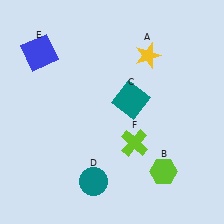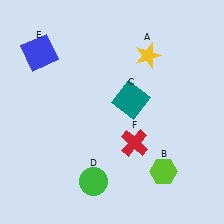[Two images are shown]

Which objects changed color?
D changed from teal to green. F changed from lime to red.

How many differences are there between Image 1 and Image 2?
There are 2 differences between the two images.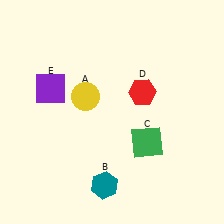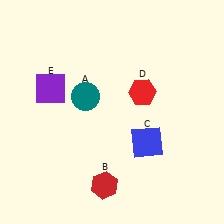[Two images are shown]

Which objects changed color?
A changed from yellow to teal. B changed from teal to red. C changed from green to blue.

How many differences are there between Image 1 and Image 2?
There are 3 differences between the two images.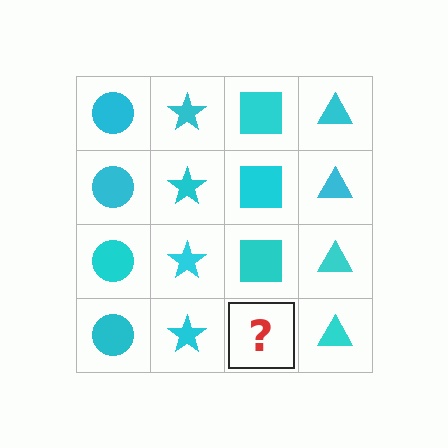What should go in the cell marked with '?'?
The missing cell should contain a cyan square.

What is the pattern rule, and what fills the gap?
The rule is that each column has a consistent shape. The gap should be filled with a cyan square.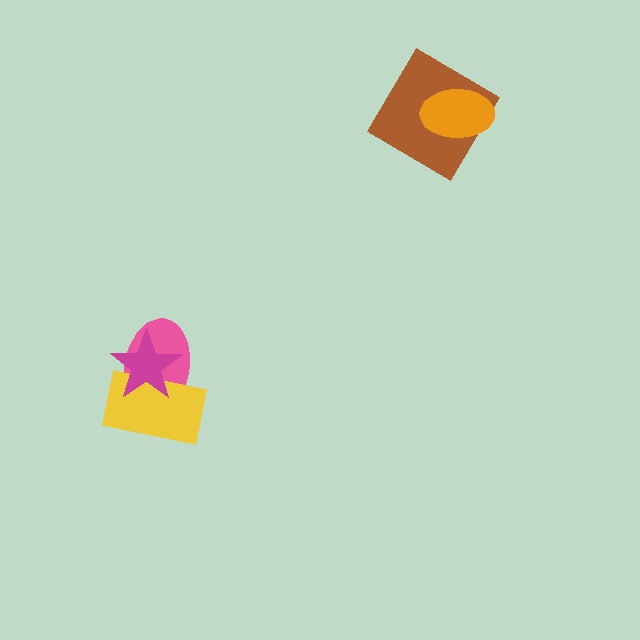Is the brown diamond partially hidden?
Yes, it is partially covered by another shape.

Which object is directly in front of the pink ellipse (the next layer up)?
The yellow rectangle is directly in front of the pink ellipse.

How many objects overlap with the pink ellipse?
2 objects overlap with the pink ellipse.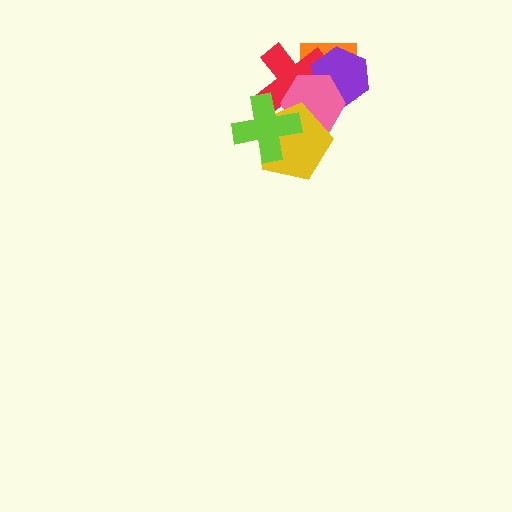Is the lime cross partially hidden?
No, no other shape covers it.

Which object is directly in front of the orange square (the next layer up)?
The red cross is directly in front of the orange square.